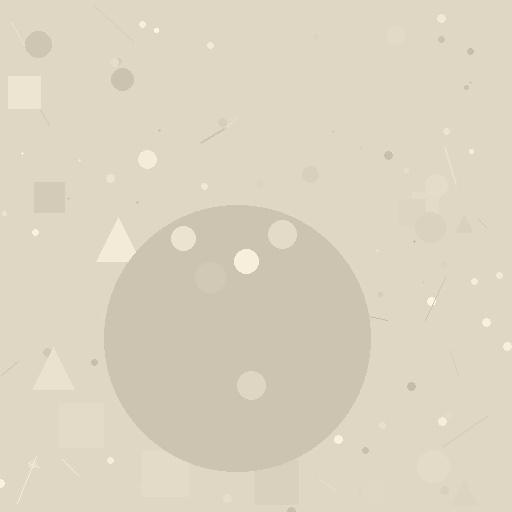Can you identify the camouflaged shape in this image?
The camouflaged shape is a circle.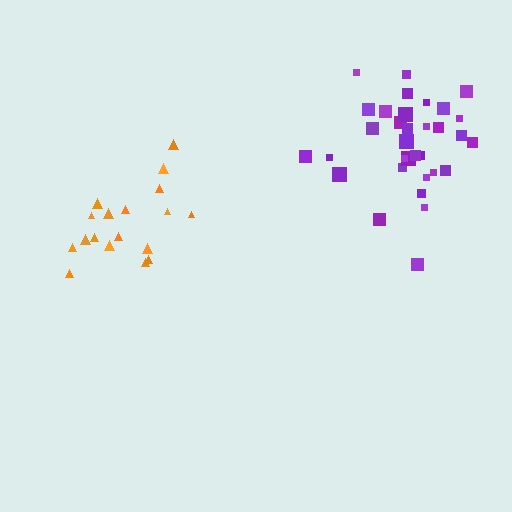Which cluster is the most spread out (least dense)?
Orange.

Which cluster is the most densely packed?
Purple.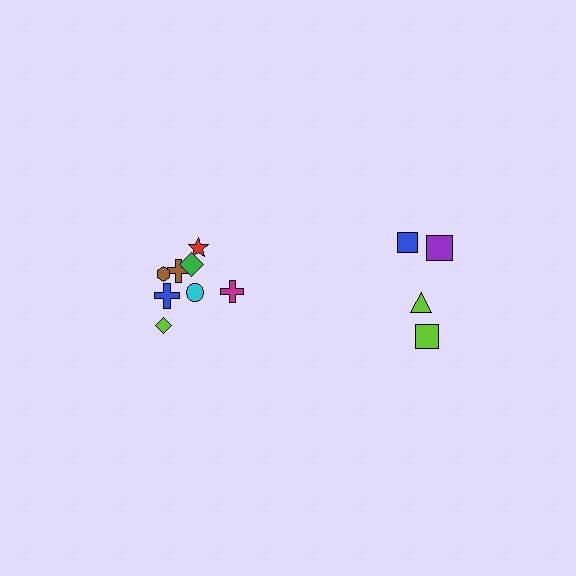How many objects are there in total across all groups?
There are 12 objects.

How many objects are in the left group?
There are 8 objects.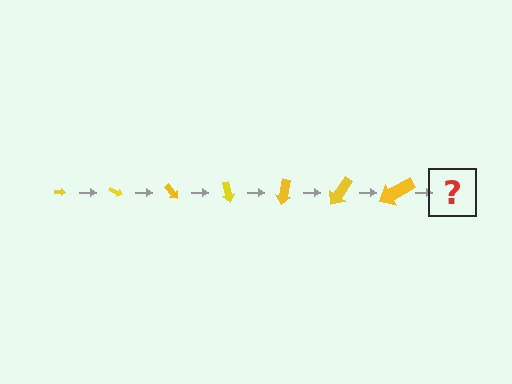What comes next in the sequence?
The next element should be an arrow, larger than the previous one and rotated 175 degrees from the start.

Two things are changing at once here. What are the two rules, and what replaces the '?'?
The two rules are that the arrow grows larger each step and it rotates 25 degrees each step. The '?' should be an arrow, larger than the previous one and rotated 175 degrees from the start.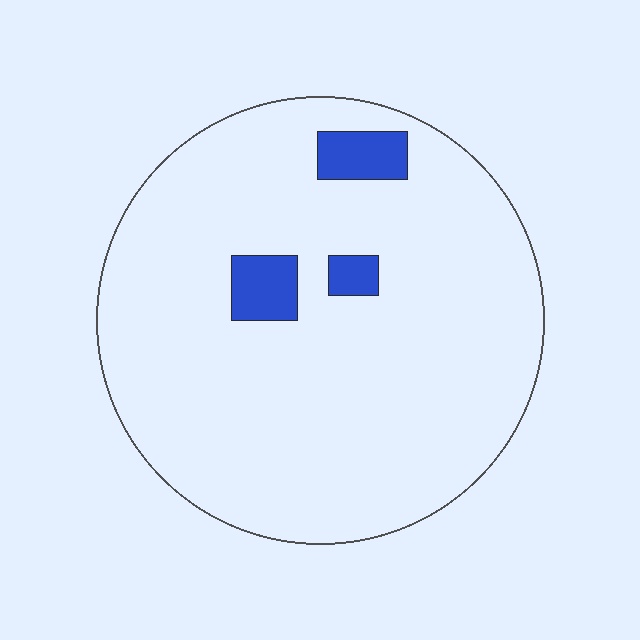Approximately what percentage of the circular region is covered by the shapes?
Approximately 5%.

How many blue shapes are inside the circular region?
3.